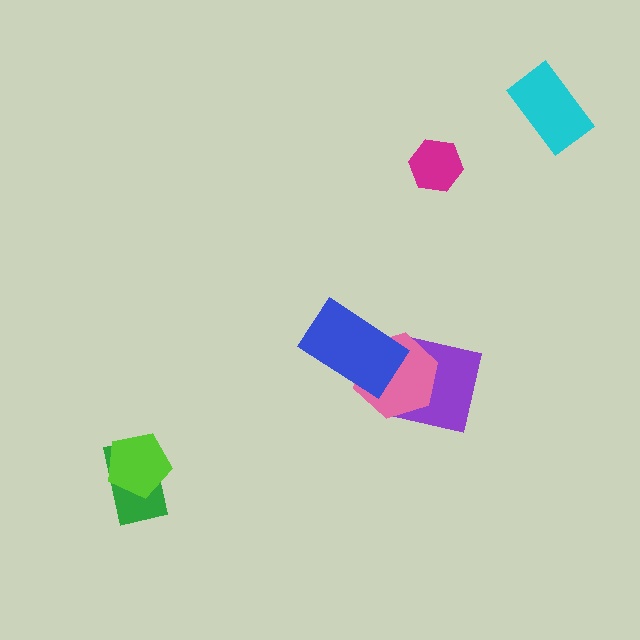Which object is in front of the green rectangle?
The lime pentagon is in front of the green rectangle.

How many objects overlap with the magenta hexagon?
0 objects overlap with the magenta hexagon.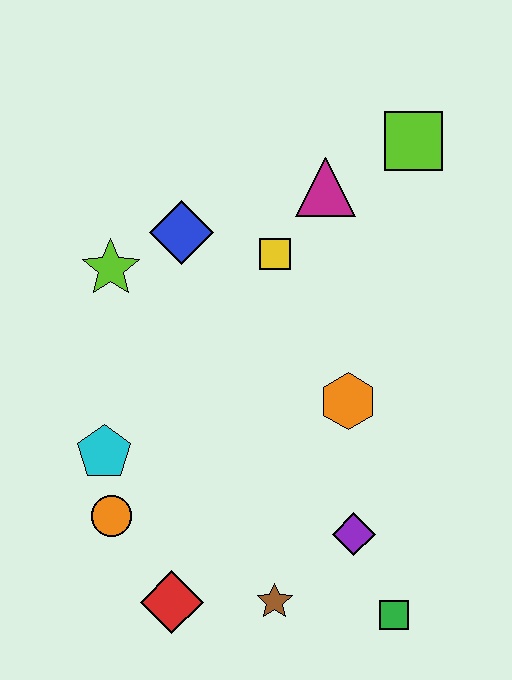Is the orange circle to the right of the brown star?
No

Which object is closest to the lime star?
The blue diamond is closest to the lime star.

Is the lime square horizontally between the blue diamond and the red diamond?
No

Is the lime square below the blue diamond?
No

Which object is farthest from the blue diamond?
The green square is farthest from the blue diamond.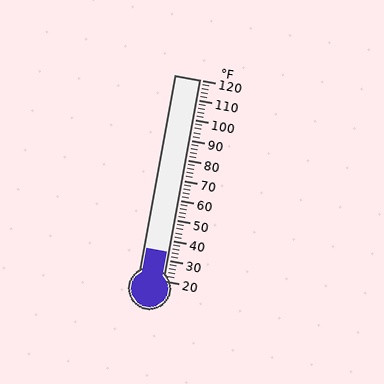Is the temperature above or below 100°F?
The temperature is below 100°F.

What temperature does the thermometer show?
The thermometer shows approximately 34°F.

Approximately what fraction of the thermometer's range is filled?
The thermometer is filled to approximately 15% of its range.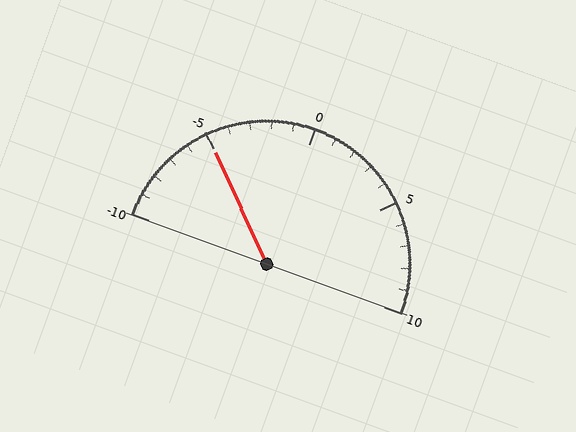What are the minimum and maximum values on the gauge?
The gauge ranges from -10 to 10.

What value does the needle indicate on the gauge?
The needle indicates approximately -5.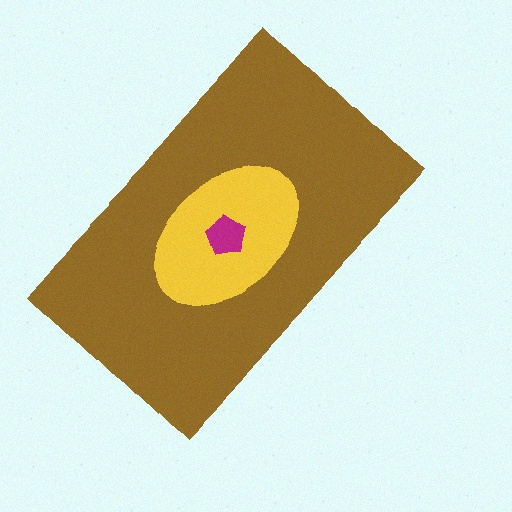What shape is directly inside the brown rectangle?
The yellow ellipse.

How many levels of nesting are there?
3.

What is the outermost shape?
The brown rectangle.